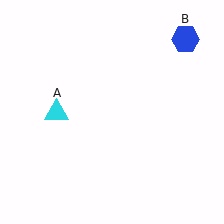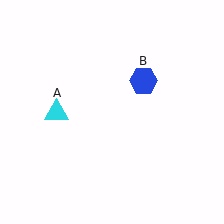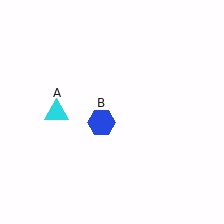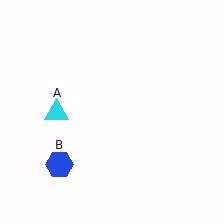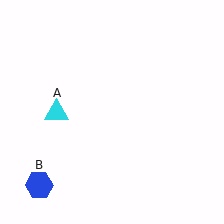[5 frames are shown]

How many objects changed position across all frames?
1 object changed position: blue hexagon (object B).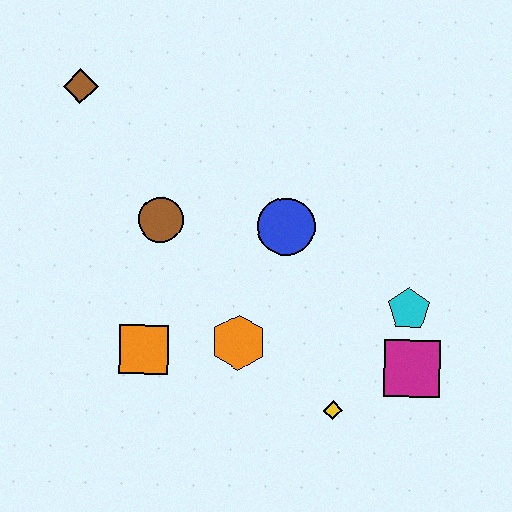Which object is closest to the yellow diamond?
The magenta square is closest to the yellow diamond.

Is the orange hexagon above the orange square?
Yes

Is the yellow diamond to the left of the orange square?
No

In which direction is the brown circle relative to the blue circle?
The brown circle is to the left of the blue circle.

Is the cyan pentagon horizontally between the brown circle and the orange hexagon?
No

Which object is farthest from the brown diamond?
The magenta square is farthest from the brown diamond.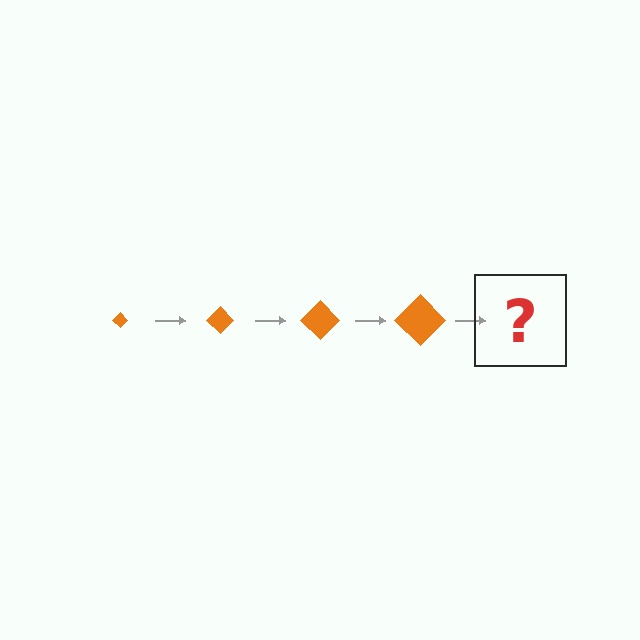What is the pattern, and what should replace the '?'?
The pattern is that the diamond gets progressively larger each step. The '?' should be an orange diamond, larger than the previous one.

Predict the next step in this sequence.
The next step is an orange diamond, larger than the previous one.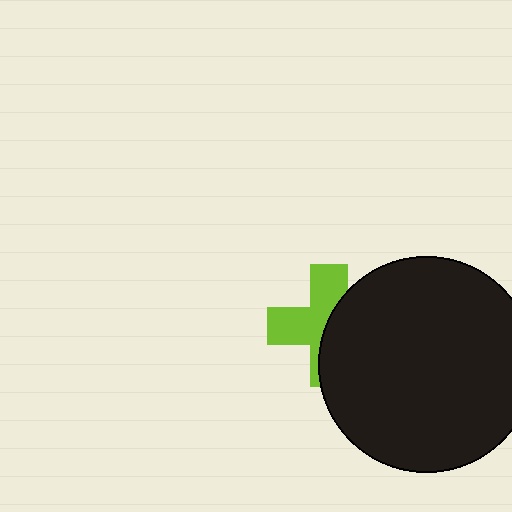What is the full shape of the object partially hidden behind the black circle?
The partially hidden object is a lime cross.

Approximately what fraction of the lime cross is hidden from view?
Roughly 48% of the lime cross is hidden behind the black circle.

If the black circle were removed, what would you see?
You would see the complete lime cross.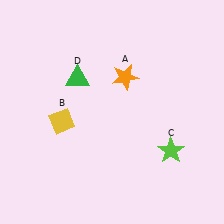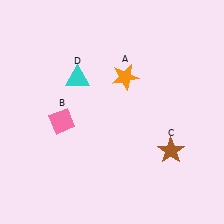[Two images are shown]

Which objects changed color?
B changed from yellow to pink. C changed from lime to brown. D changed from green to cyan.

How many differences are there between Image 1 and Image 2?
There are 3 differences between the two images.